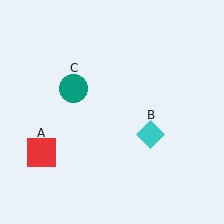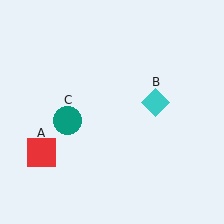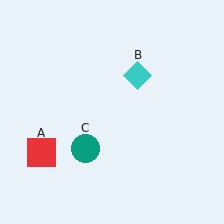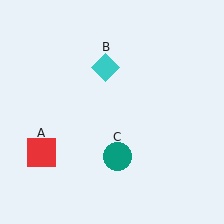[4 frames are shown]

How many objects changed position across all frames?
2 objects changed position: cyan diamond (object B), teal circle (object C).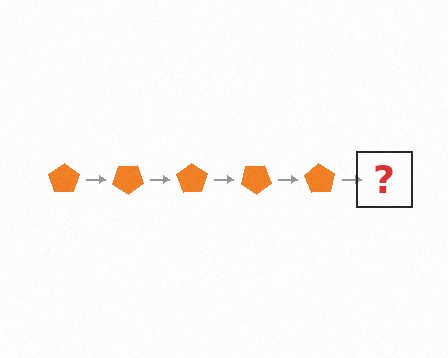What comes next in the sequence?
The next element should be an orange pentagon rotated 175 degrees.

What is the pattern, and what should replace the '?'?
The pattern is that the pentagon rotates 35 degrees each step. The '?' should be an orange pentagon rotated 175 degrees.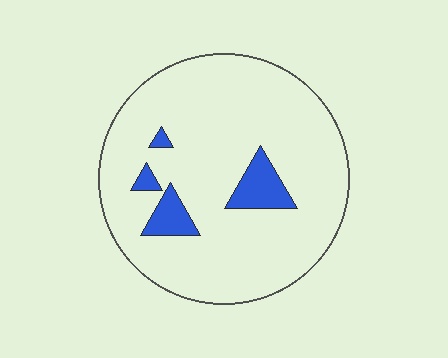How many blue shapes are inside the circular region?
4.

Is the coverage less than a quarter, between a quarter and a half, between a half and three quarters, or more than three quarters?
Less than a quarter.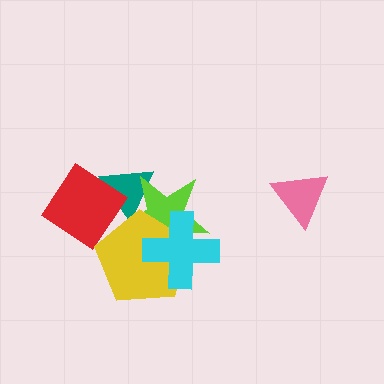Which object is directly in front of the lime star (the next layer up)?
The red diamond is directly in front of the lime star.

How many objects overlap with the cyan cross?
2 objects overlap with the cyan cross.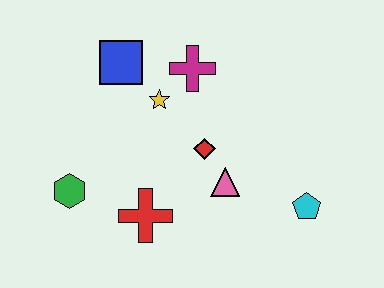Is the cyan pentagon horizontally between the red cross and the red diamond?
No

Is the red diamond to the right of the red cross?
Yes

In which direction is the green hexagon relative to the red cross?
The green hexagon is to the left of the red cross.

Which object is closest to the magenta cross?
The yellow star is closest to the magenta cross.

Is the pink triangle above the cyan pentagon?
Yes